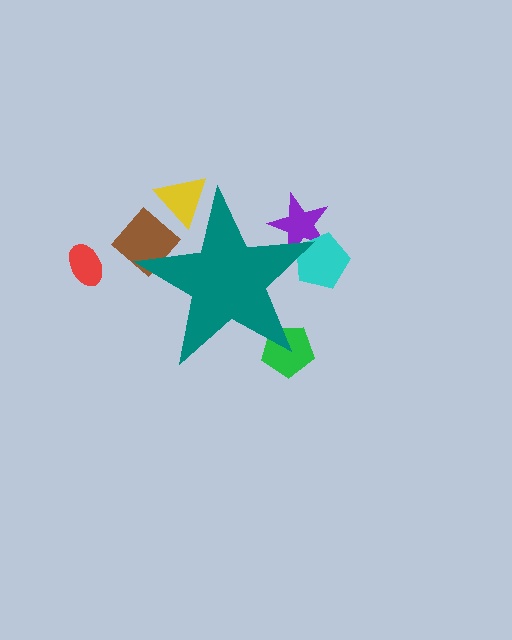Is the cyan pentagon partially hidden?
Yes, the cyan pentagon is partially hidden behind the teal star.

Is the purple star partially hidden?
Yes, the purple star is partially hidden behind the teal star.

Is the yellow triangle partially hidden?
Yes, the yellow triangle is partially hidden behind the teal star.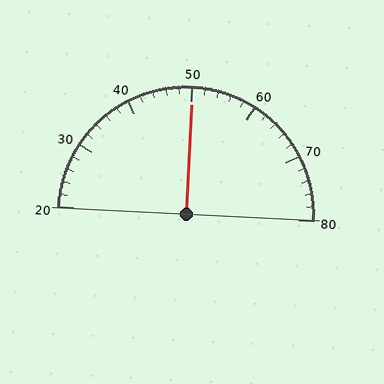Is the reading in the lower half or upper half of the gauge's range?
The reading is in the upper half of the range (20 to 80).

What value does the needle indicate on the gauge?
The needle indicates approximately 50.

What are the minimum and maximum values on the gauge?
The gauge ranges from 20 to 80.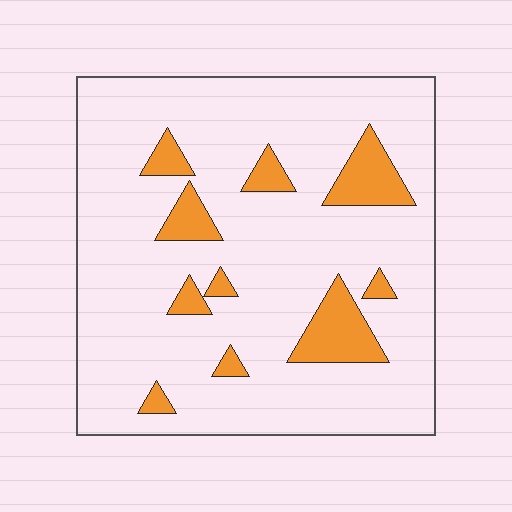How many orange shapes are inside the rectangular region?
10.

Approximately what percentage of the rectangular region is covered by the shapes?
Approximately 15%.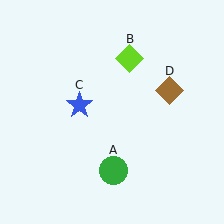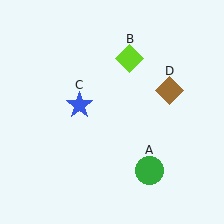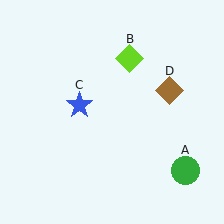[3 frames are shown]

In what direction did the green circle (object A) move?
The green circle (object A) moved right.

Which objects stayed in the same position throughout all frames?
Lime diamond (object B) and blue star (object C) and brown diamond (object D) remained stationary.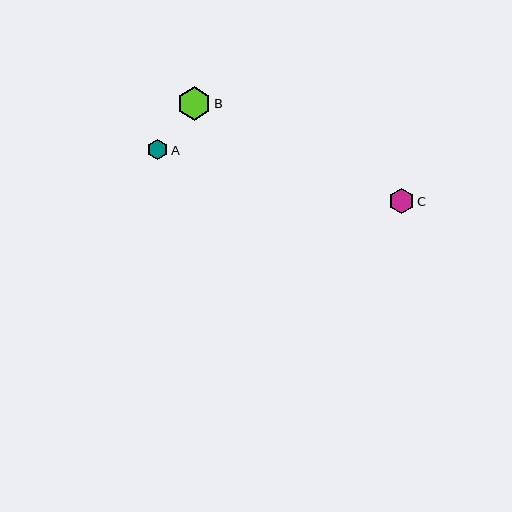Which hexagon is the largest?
Hexagon B is the largest with a size of approximately 33 pixels.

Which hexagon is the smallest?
Hexagon A is the smallest with a size of approximately 21 pixels.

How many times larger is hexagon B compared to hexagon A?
Hexagon B is approximately 1.6 times the size of hexagon A.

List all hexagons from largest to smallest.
From largest to smallest: B, C, A.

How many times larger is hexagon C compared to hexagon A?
Hexagon C is approximately 1.2 times the size of hexagon A.